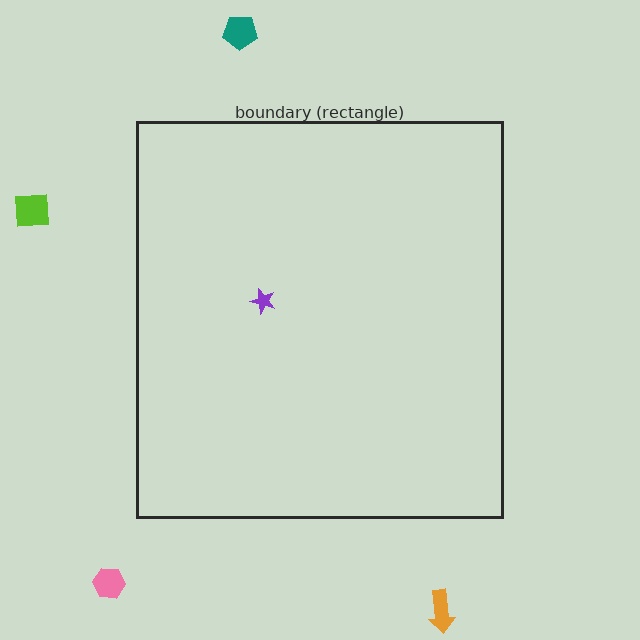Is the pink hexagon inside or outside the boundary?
Outside.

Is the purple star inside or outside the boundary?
Inside.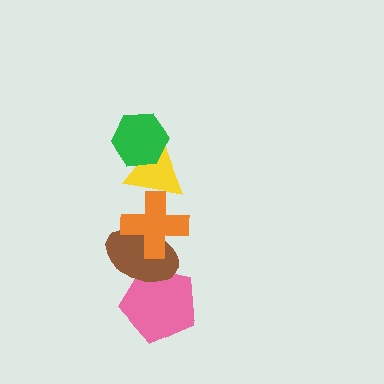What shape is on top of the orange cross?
The yellow triangle is on top of the orange cross.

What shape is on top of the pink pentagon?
The brown ellipse is on top of the pink pentagon.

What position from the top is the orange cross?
The orange cross is 3rd from the top.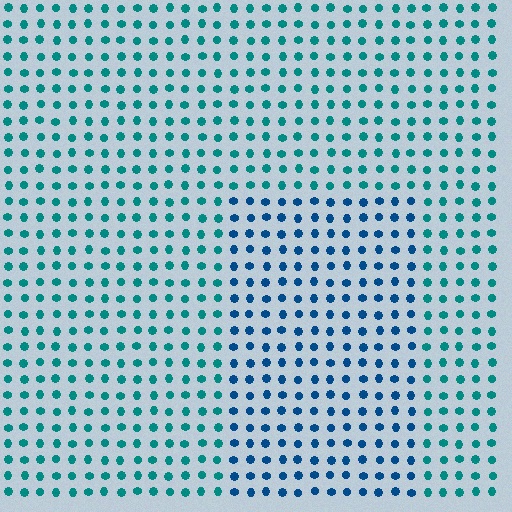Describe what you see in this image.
The image is filled with small teal elements in a uniform arrangement. A rectangle-shaped region is visible where the elements are tinted to a slightly different hue, forming a subtle color boundary.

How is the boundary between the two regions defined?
The boundary is defined purely by a slight shift in hue (about 31 degrees). Spacing, size, and orientation are identical on both sides.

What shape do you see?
I see a rectangle.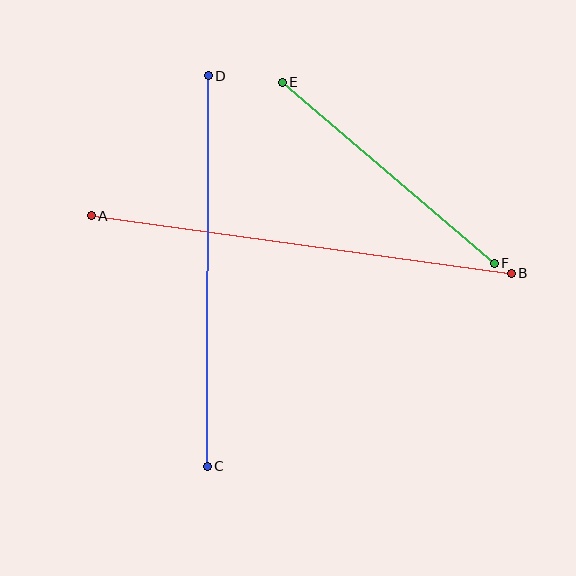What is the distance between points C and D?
The distance is approximately 390 pixels.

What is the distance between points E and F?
The distance is approximately 279 pixels.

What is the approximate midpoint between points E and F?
The midpoint is at approximately (388, 173) pixels.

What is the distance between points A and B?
The distance is approximately 424 pixels.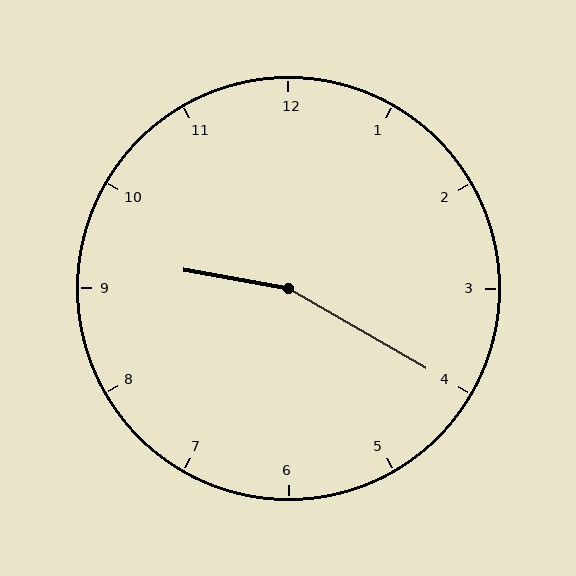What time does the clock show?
9:20.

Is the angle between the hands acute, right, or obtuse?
It is obtuse.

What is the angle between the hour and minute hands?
Approximately 160 degrees.